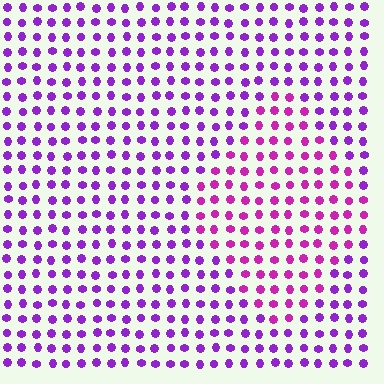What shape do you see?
I see a diamond.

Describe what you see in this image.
The image is filled with small purple elements in a uniform arrangement. A diamond-shaped region is visible where the elements are tinted to a slightly different hue, forming a subtle color boundary.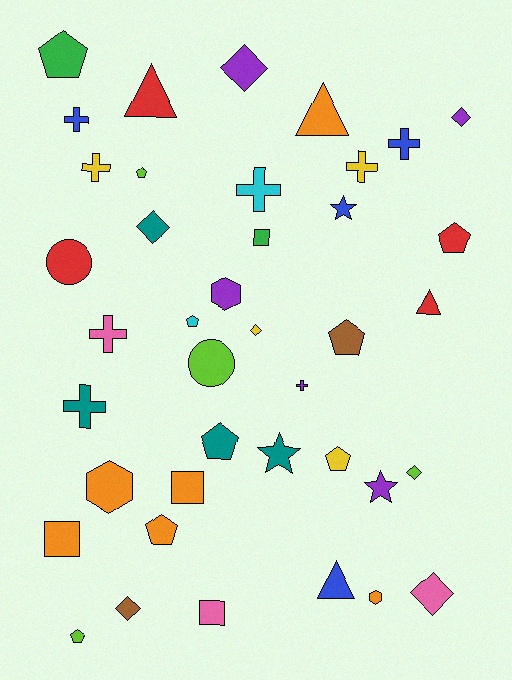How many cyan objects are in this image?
There are 2 cyan objects.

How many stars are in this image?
There are 3 stars.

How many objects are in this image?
There are 40 objects.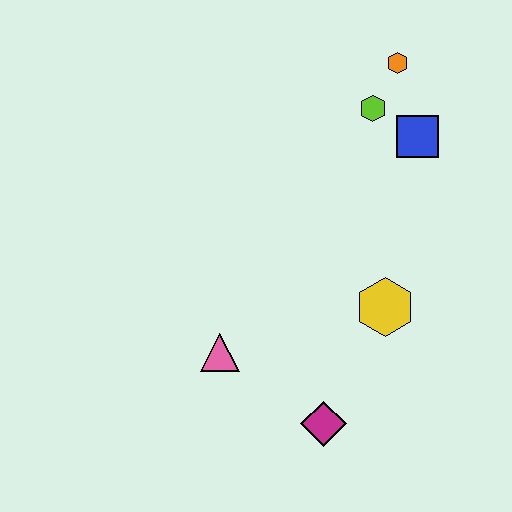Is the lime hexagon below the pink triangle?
No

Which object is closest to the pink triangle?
The magenta diamond is closest to the pink triangle.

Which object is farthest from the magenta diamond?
The orange hexagon is farthest from the magenta diamond.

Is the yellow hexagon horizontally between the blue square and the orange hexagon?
No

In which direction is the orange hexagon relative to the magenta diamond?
The orange hexagon is above the magenta diamond.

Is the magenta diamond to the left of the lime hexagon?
Yes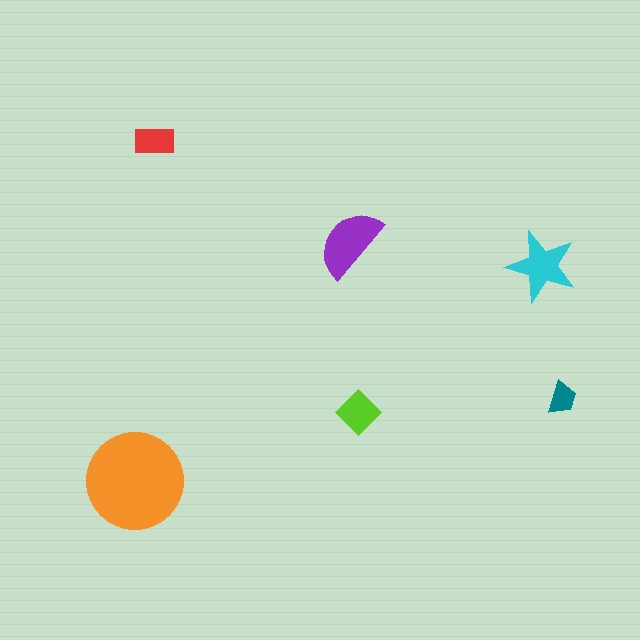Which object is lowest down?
The orange circle is bottommost.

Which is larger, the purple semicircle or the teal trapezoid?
The purple semicircle.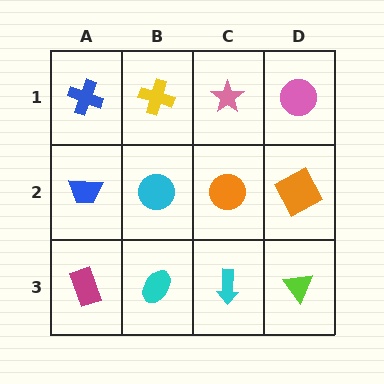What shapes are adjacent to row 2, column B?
A yellow cross (row 1, column B), a cyan ellipse (row 3, column B), a blue trapezoid (row 2, column A), an orange circle (row 2, column C).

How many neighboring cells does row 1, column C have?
3.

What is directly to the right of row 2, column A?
A cyan circle.